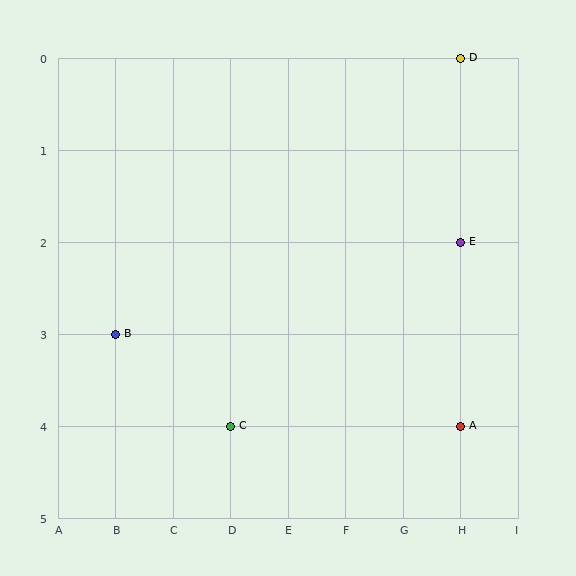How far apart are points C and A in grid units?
Points C and A are 4 columns apart.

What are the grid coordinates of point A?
Point A is at grid coordinates (H, 4).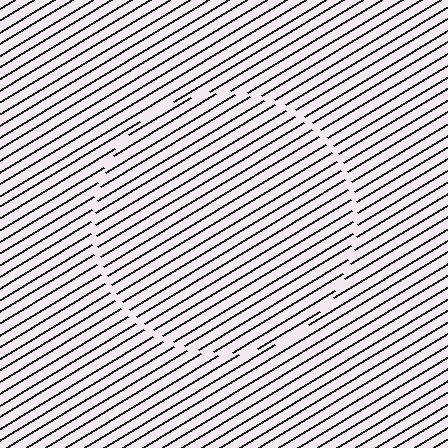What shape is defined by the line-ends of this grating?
An illusory circle. The interior of the shape contains the same grating, shifted by half a period — the contour is defined by the phase discontinuity where line-ends from the inner and outer gratings abut.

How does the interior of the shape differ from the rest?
The interior of the shape contains the same grating, shifted by half a period — the contour is defined by the phase discontinuity where line-ends from the inner and outer gratings abut.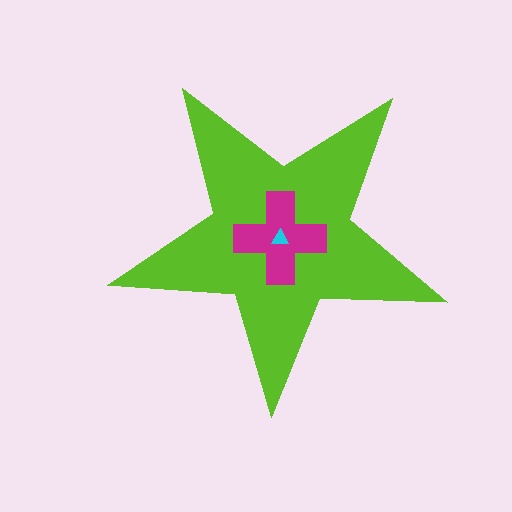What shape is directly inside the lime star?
The magenta cross.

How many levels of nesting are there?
3.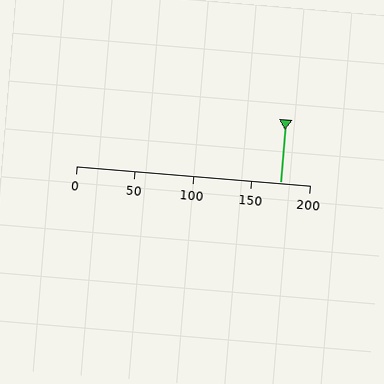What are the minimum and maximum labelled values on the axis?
The axis runs from 0 to 200.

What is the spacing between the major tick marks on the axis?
The major ticks are spaced 50 apart.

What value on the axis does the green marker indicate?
The marker indicates approximately 175.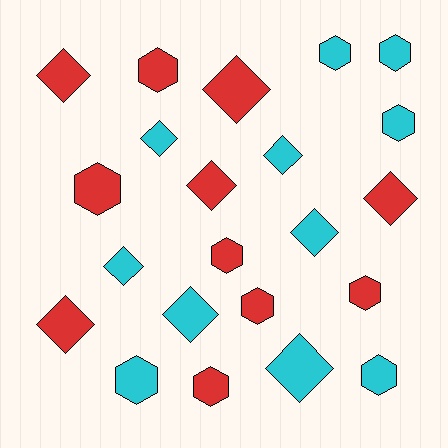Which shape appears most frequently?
Hexagon, with 11 objects.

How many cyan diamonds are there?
There are 6 cyan diamonds.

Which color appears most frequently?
Cyan, with 11 objects.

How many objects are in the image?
There are 22 objects.